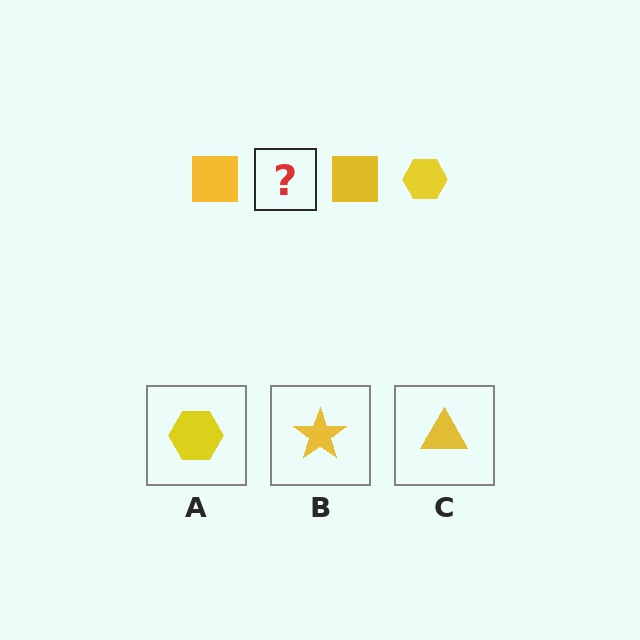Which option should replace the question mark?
Option A.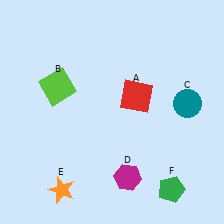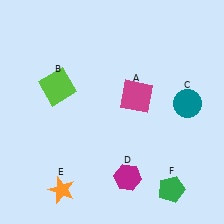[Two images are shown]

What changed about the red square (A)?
In Image 1, A is red. In Image 2, it changed to magenta.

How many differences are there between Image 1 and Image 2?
There is 1 difference between the two images.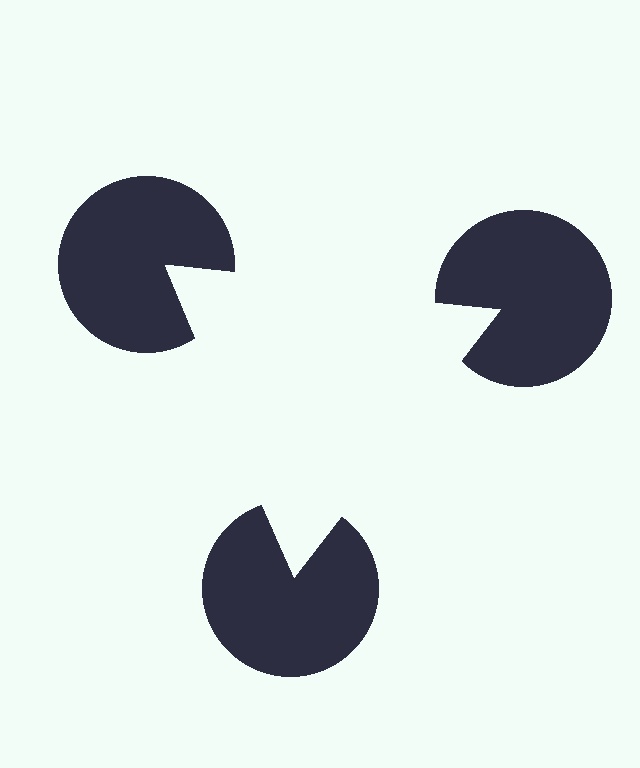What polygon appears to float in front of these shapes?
An illusory triangle — its edges are inferred from the aligned wedge cuts in the pac-man discs, not physically drawn.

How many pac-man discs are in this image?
There are 3 — one at each vertex of the illusory triangle.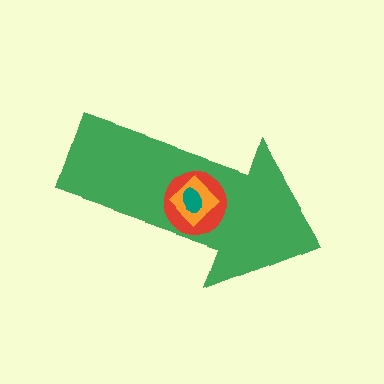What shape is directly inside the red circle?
The orange diamond.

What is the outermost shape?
The green arrow.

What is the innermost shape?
The teal ellipse.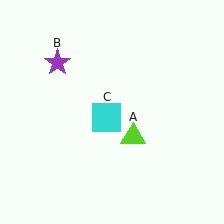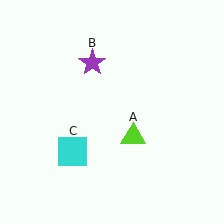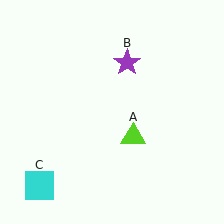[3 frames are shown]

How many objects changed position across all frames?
2 objects changed position: purple star (object B), cyan square (object C).